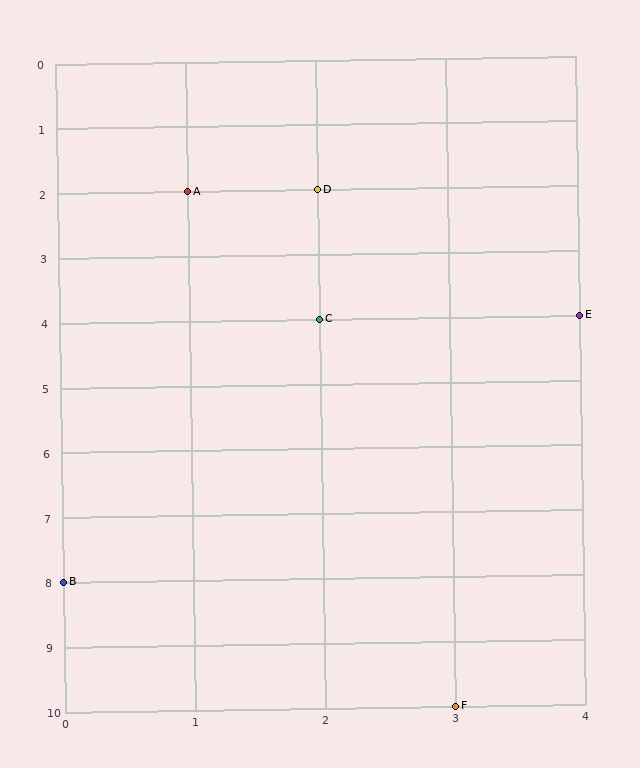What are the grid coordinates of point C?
Point C is at grid coordinates (2, 4).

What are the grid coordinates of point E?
Point E is at grid coordinates (4, 4).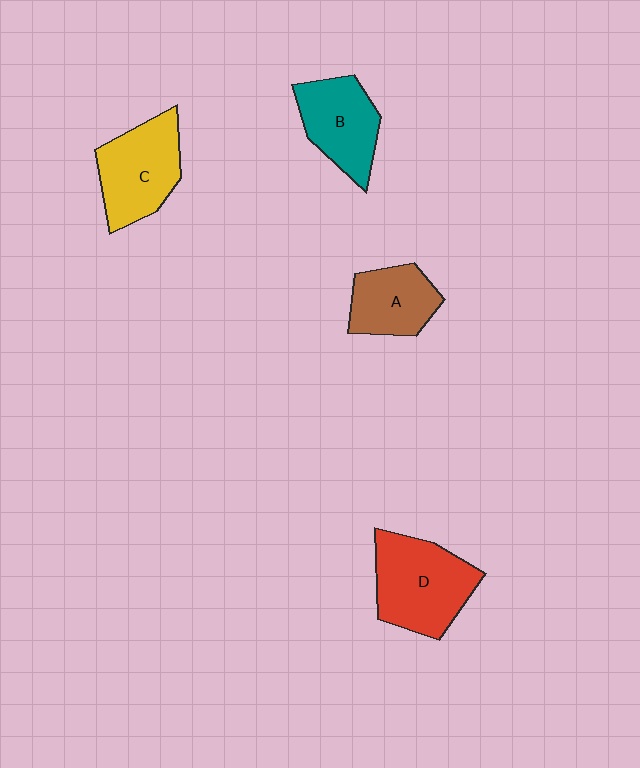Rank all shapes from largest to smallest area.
From largest to smallest: D (red), C (yellow), B (teal), A (brown).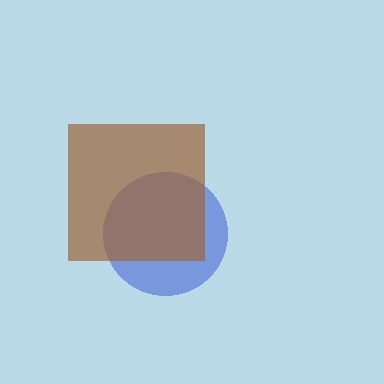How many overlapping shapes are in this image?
There are 2 overlapping shapes in the image.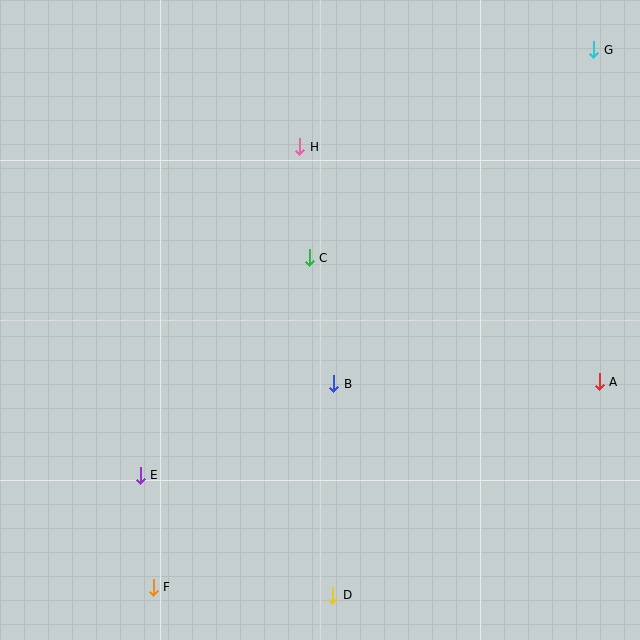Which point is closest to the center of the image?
Point C at (309, 258) is closest to the center.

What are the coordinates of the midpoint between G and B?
The midpoint between G and B is at (464, 217).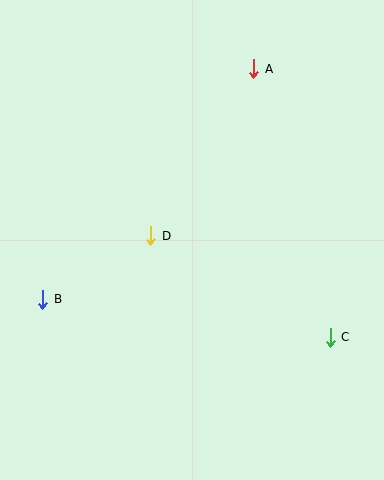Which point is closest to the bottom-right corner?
Point C is closest to the bottom-right corner.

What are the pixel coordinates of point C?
Point C is at (330, 337).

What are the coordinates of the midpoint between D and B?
The midpoint between D and B is at (97, 268).